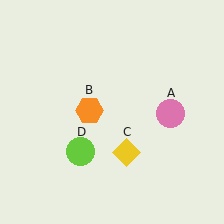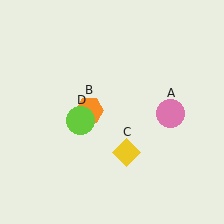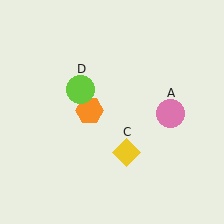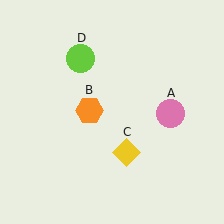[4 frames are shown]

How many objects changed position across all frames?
1 object changed position: lime circle (object D).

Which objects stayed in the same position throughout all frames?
Pink circle (object A) and orange hexagon (object B) and yellow diamond (object C) remained stationary.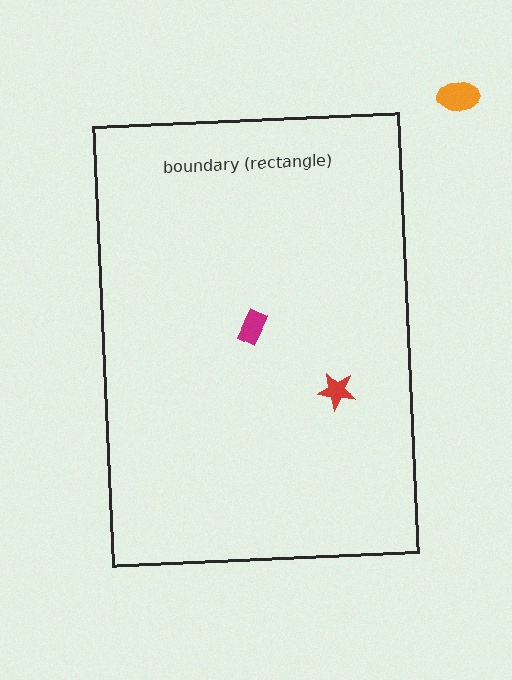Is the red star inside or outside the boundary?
Inside.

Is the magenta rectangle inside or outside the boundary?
Inside.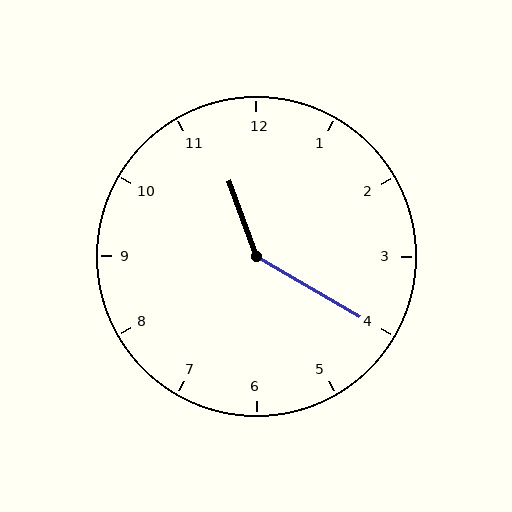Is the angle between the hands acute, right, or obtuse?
It is obtuse.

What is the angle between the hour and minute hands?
Approximately 140 degrees.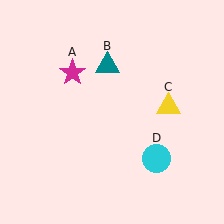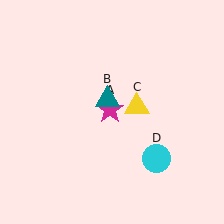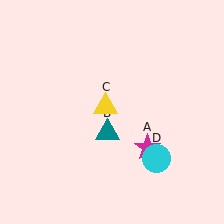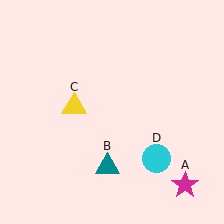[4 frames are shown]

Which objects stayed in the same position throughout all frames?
Cyan circle (object D) remained stationary.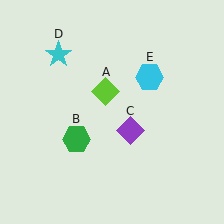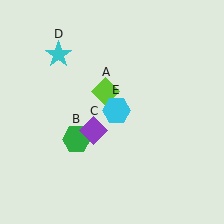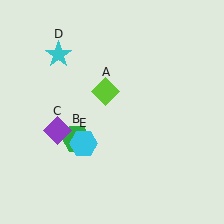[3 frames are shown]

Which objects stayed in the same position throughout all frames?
Lime diamond (object A) and green hexagon (object B) and cyan star (object D) remained stationary.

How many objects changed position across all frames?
2 objects changed position: purple diamond (object C), cyan hexagon (object E).